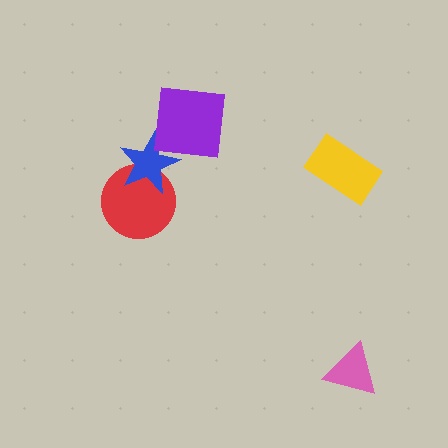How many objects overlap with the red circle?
1 object overlaps with the red circle.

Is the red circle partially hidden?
Yes, it is partially covered by another shape.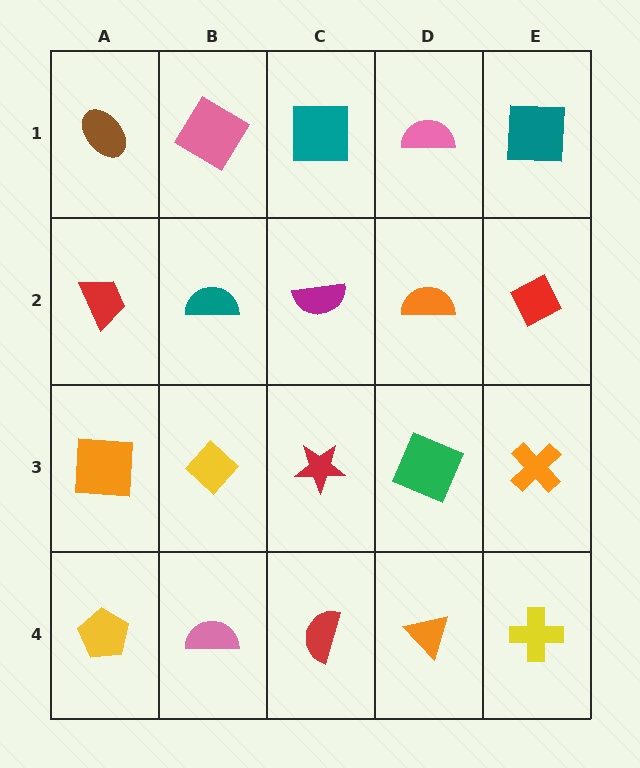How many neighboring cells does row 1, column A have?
2.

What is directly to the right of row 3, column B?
A red star.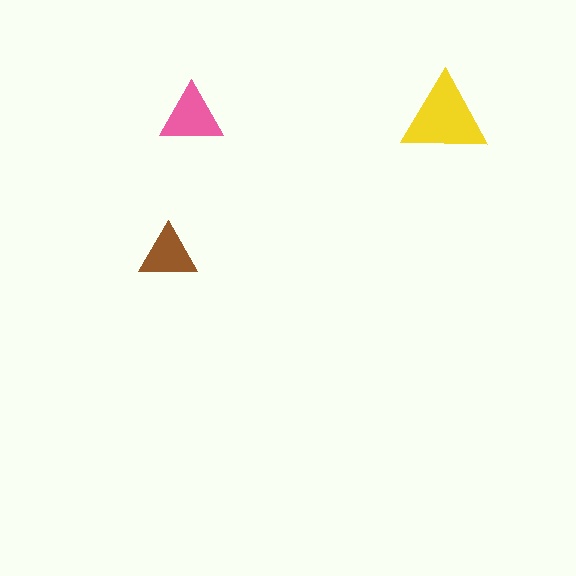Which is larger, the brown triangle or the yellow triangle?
The yellow one.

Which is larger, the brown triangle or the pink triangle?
The pink one.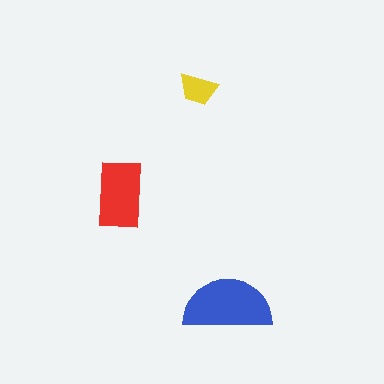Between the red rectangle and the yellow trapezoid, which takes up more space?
The red rectangle.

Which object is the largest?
The blue semicircle.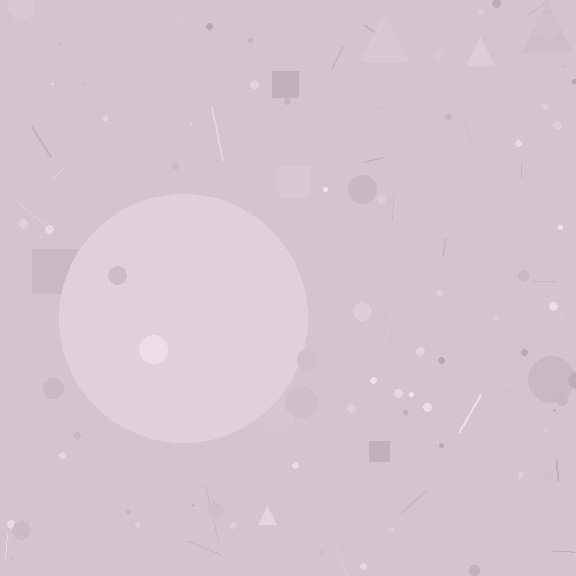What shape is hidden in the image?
A circle is hidden in the image.